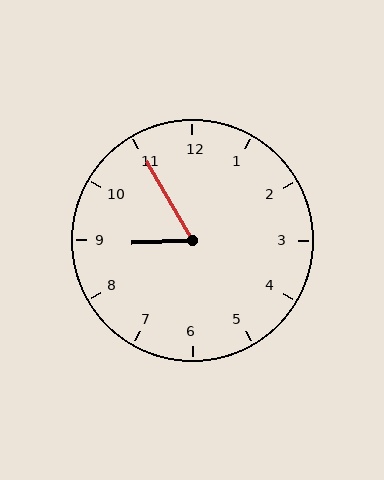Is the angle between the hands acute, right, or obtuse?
It is acute.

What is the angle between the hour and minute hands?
Approximately 62 degrees.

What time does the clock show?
8:55.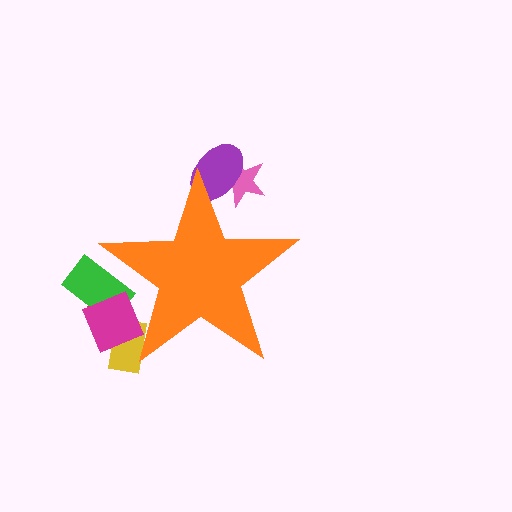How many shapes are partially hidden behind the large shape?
6 shapes are partially hidden.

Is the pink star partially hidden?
Yes, the pink star is partially hidden behind the orange star.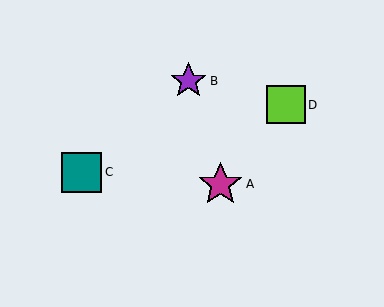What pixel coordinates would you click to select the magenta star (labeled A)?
Click at (220, 184) to select the magenta star A.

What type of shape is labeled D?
Shape D is a lime square.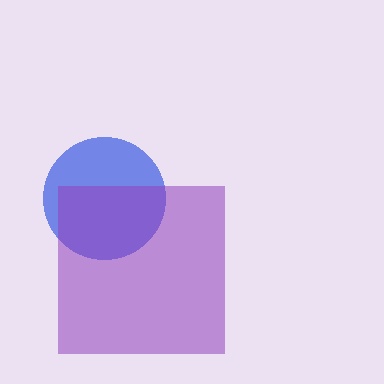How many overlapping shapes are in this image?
There are 2 overlapping shapes in the image.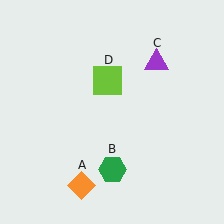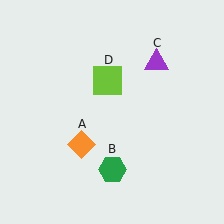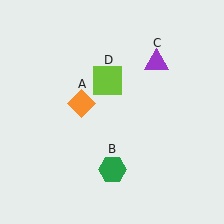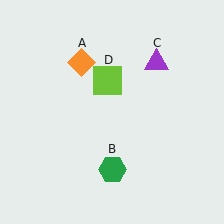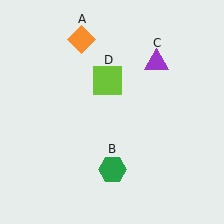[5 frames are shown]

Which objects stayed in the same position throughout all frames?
Green hexagon (object B) and purple triangle (object C) and lime square (object D) remained stationary.